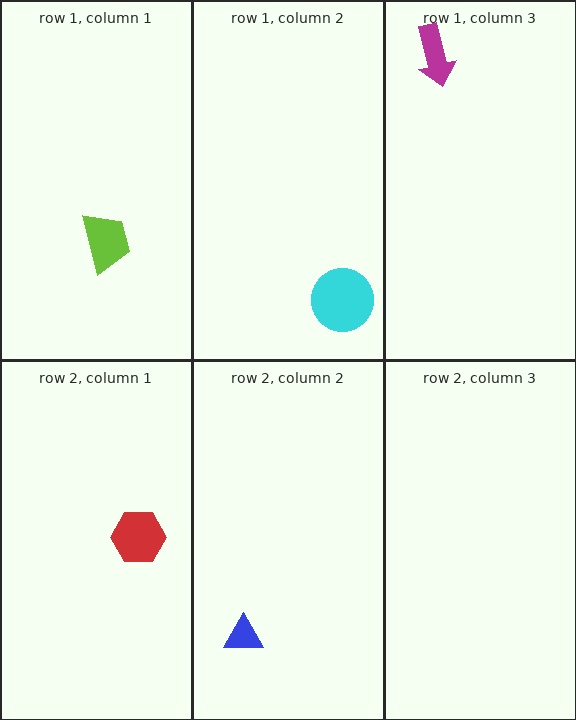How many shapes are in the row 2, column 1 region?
1.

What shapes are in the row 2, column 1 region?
The red hexagon.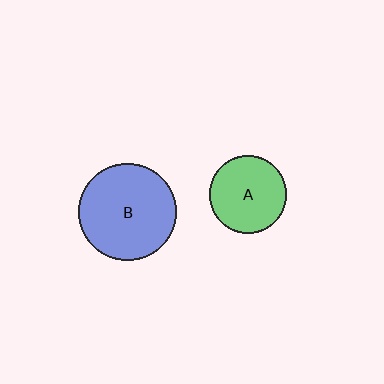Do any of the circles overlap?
No, none of the circles overlap.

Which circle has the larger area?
Circle B (blue).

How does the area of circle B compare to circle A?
Approximately 1.6 times.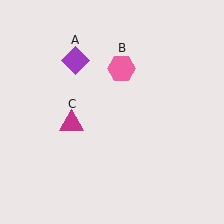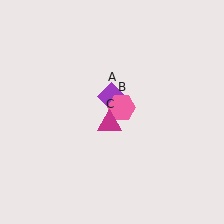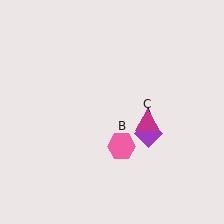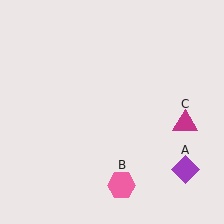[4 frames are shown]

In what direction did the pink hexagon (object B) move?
The pink hexagon (object B) moved down.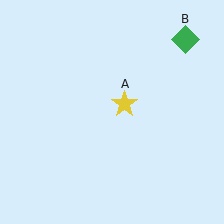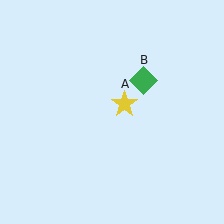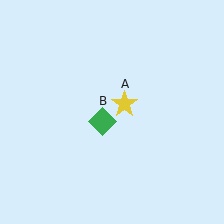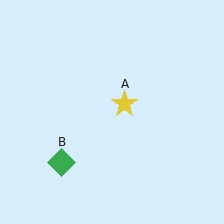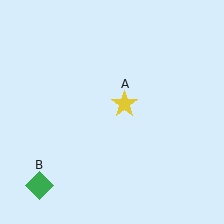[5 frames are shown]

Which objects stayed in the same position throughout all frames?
Yellow star (object A) remained stationary.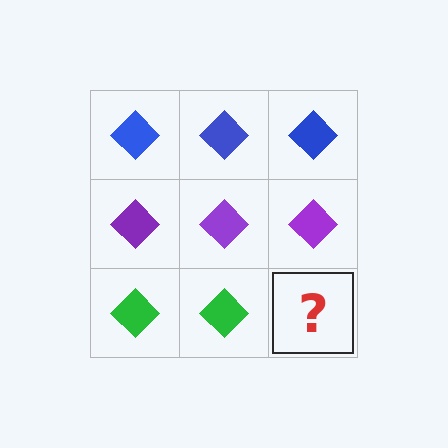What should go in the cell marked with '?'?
The missing cell should contain a green diamond.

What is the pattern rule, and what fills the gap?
The rule is that each row has a consistent color. The gap should be filled with a green diamond.